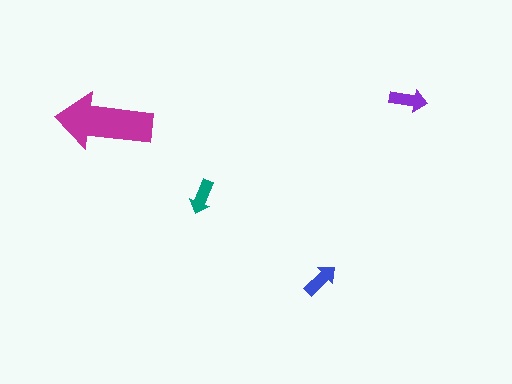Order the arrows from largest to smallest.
the magenta one, the purple one, the blue one, the teal one.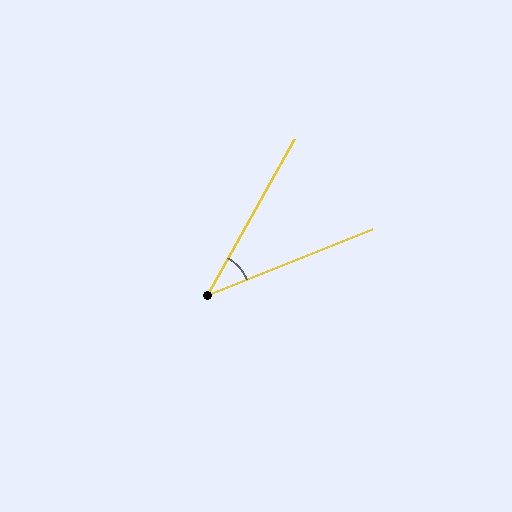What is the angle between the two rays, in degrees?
Approximately 39 degrees.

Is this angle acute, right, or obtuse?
It is acute.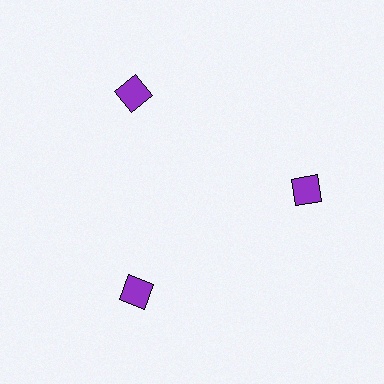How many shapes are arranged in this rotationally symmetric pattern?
There are 3 shapes, arranged in 3 groups of 1.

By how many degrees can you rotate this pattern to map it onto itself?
The pattern maps onto itself every 120 degrees of rotation.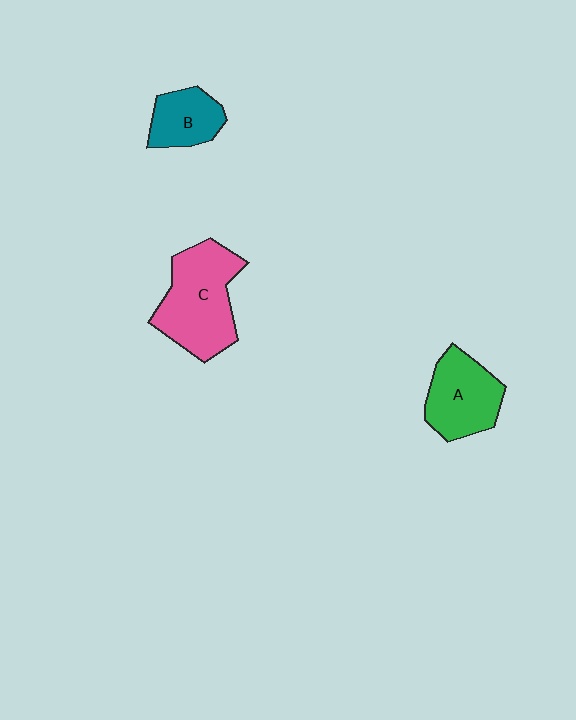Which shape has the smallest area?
Shape B (teal).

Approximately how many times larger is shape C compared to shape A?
Approximately 1.4 times.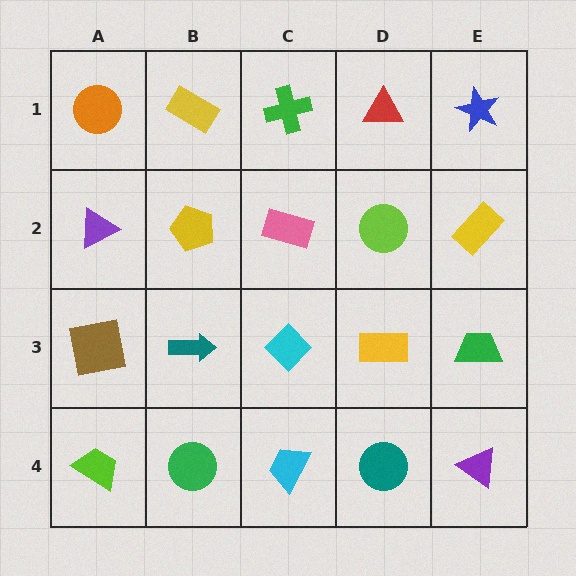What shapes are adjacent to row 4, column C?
A cyan diamond (row 3, column C), a green circle (row 4, column B), a teal circle (row 4, column D).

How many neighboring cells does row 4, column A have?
2.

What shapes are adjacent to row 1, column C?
A pink rectangle (row 2, column C), a yellow rectangle (row 1, column B), a red triangle (row 1, column D).